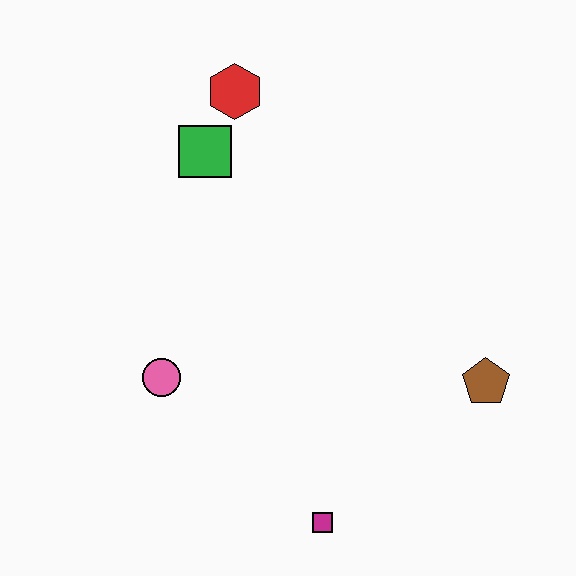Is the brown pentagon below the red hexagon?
Yes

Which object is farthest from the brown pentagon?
The red hexagon is farthest from the brown pentagon.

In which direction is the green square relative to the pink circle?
The green square is above the pink circle.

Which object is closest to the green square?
The red hexagon is closest to the green square.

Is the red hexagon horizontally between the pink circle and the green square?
No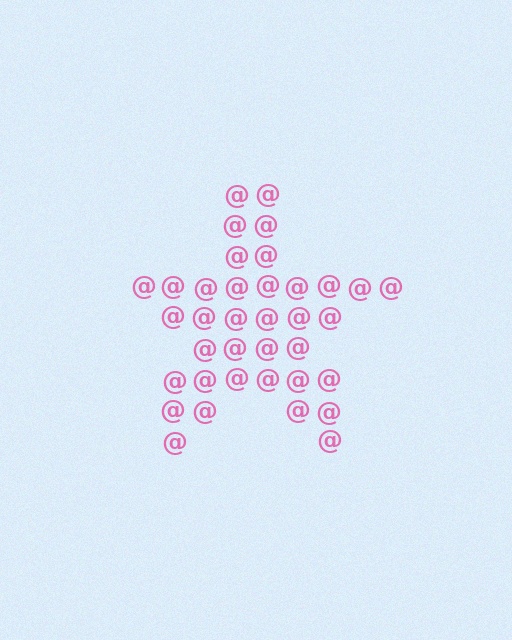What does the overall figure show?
The overall figure shows a star.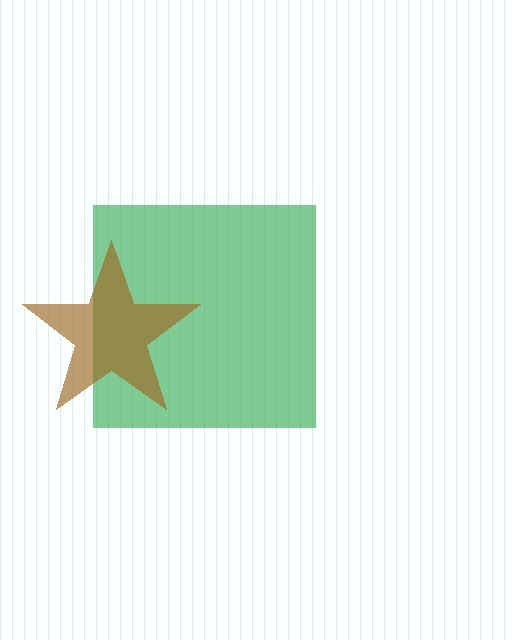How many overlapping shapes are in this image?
There are 2 overlapping shapes in the image.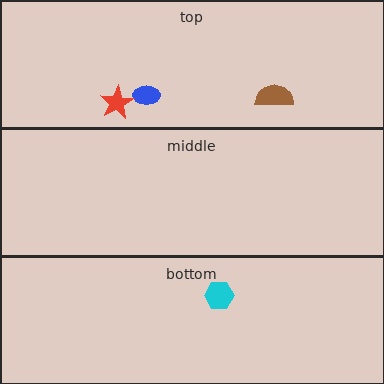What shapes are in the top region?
The blue ellipse, the red star, the brown semicircle.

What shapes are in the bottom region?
The cyan hexagon.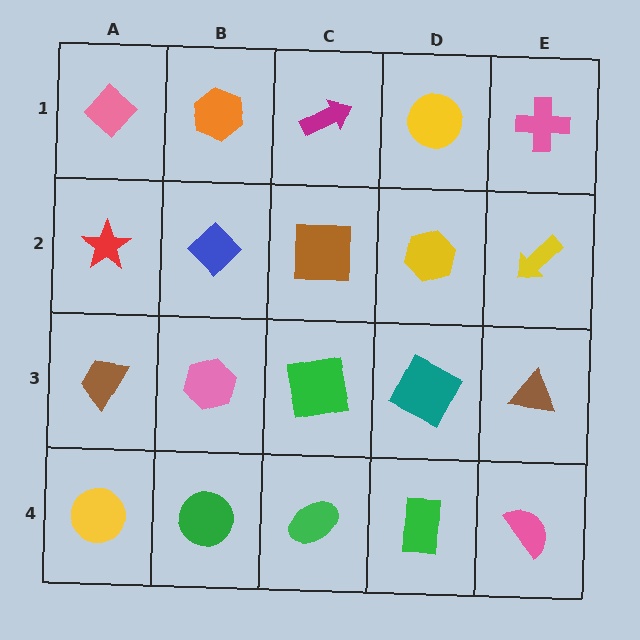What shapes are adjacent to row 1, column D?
A yellow hexagon (row 2, column D), a magenta arrow (row 1, column C), a pink cross (row 1, column E).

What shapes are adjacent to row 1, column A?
A red star (row 2, column A), an orange hexagon (row 1, column B).